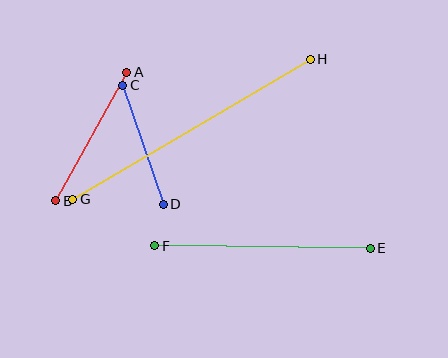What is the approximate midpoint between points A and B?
The midpoint is at approximately (91, 136) pixels.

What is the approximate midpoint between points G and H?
The midpoint is at approximately (191, 129) pixels.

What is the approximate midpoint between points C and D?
The midpoint is at approximately (143, 145) pixels.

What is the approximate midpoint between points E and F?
The midpoint is at approximately (262, 247) pixels.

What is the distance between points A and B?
The distance is approximately 147 pixels.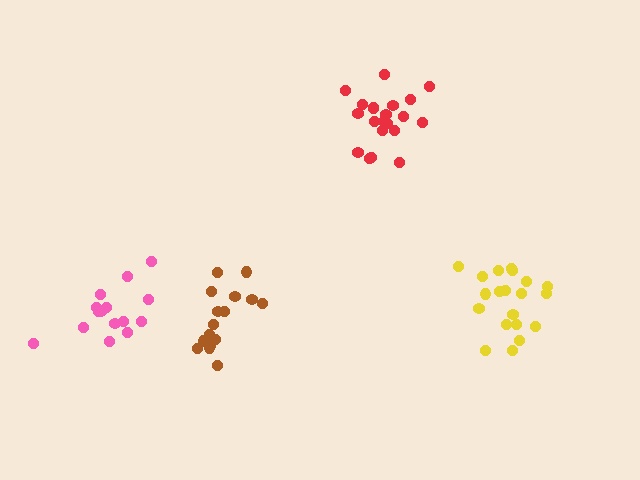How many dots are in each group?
Group 1: 15 dots, Group 2: 16 dots, Group 3: 20 dots, Group 4: 21 dots (72 total).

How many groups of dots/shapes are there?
There are 4 groups.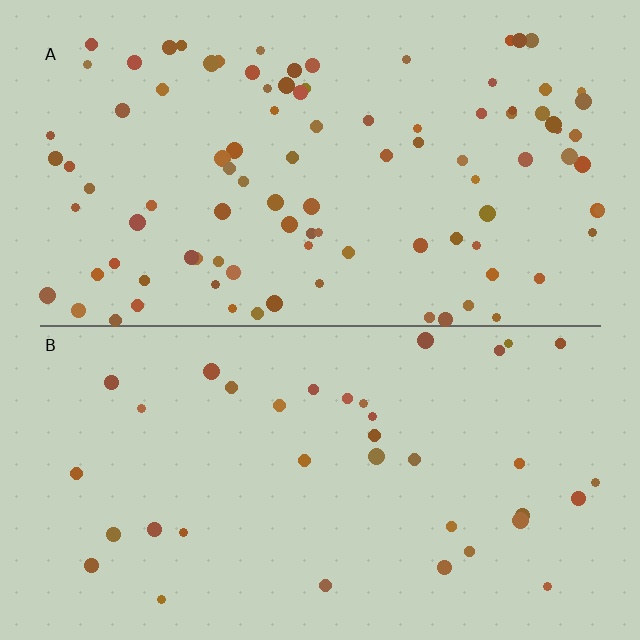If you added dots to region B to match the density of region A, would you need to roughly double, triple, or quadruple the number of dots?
Approximately triple.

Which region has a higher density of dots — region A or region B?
A (the top).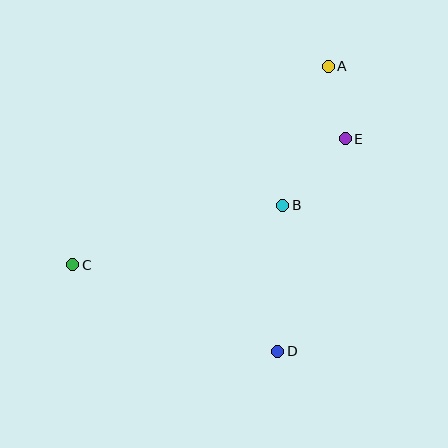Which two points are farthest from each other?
Points A and C are farthest from each other.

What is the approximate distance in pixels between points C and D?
The distance between C and D is approximately 223 pixels.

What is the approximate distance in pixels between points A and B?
The distance between A and B is approximately 146 pixels.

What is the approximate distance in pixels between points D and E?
The distance between D and E is approximately 223 pixels.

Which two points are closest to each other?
Points A and E are closest to each other.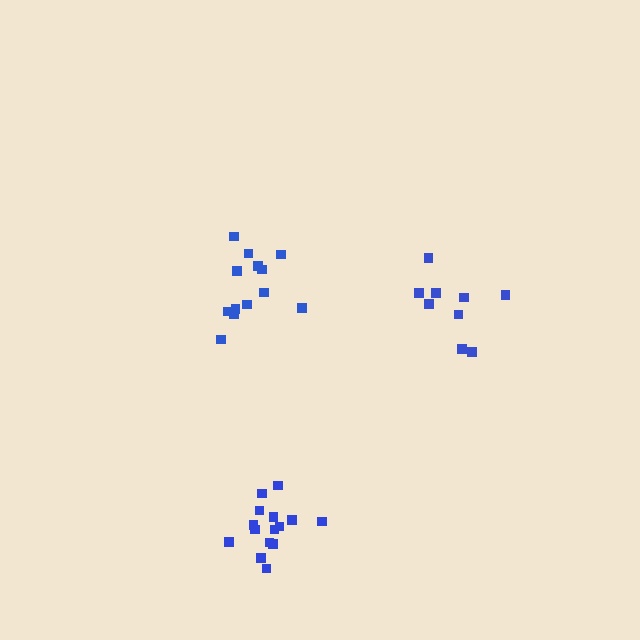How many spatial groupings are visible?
There are 3 spatial groupings.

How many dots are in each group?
Group 1: 15 dots, Group 2: 9 dots, Group 3: 13 dots (37 total).